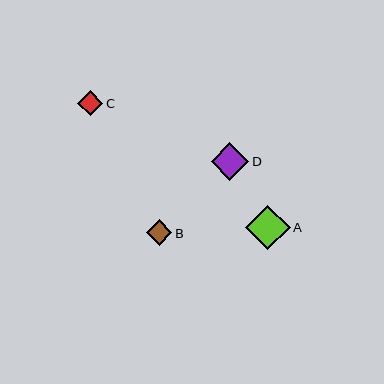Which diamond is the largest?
Diamond A is the largest with a size of approximately 45 pixels.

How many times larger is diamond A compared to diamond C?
Diamond A is approximately 1.8 times the size of diamond C.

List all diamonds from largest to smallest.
From largest to smallest: A, D, B, C.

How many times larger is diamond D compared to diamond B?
Diamond D is approximately 1.5 times the size of diamond B.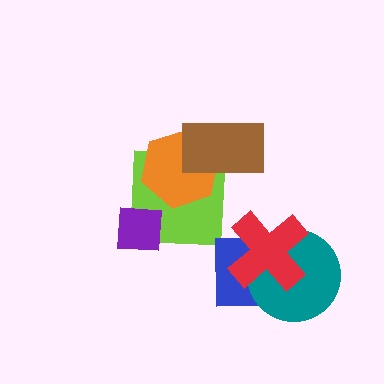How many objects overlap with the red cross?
2 objects overlap with the red cross.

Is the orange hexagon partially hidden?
Yes, it is partially covered by another shape.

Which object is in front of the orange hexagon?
The brown rectangle is in front of the orange hexagon.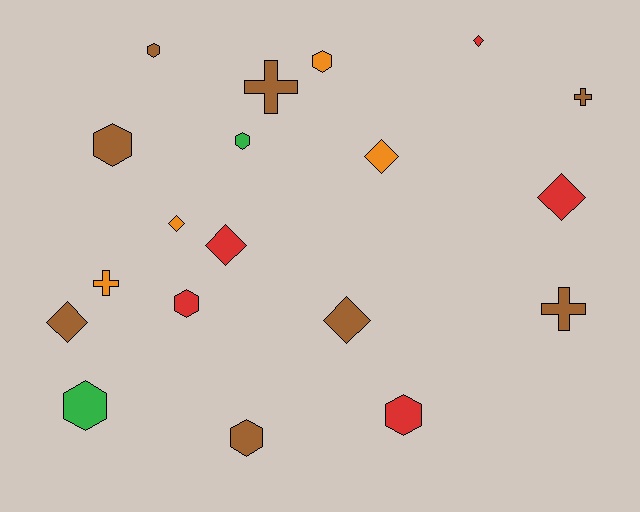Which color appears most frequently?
Brown, with 8 objects.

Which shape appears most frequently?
Hexagon, with 8 objects.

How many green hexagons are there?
There are 2 green hexagons.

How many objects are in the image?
There are 19 objects.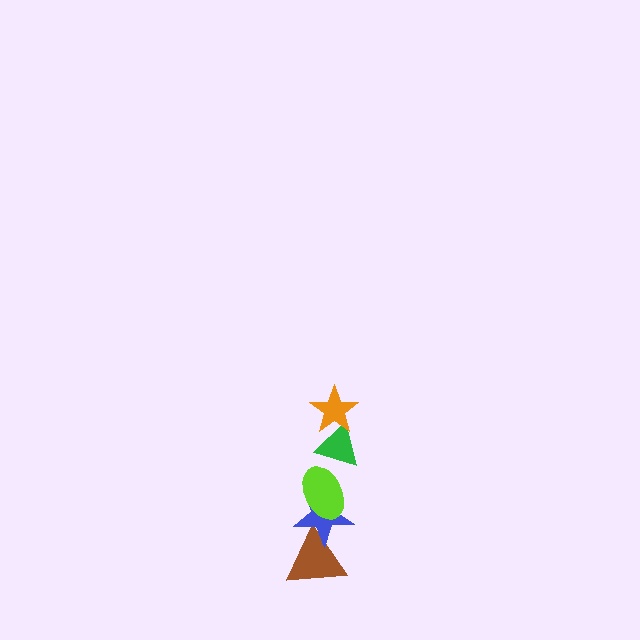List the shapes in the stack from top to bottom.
From top to bottom: the orange star, the green triangle, the lime ellipse, the blue star, the brown triangle.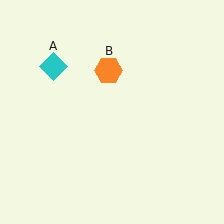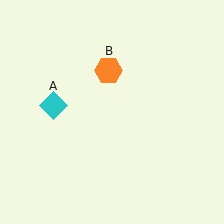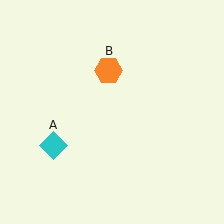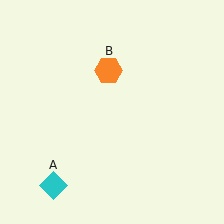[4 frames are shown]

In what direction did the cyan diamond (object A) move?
The cyan diamond (object A) moved down.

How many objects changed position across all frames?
1 object changed position: cyan diamond (object A).